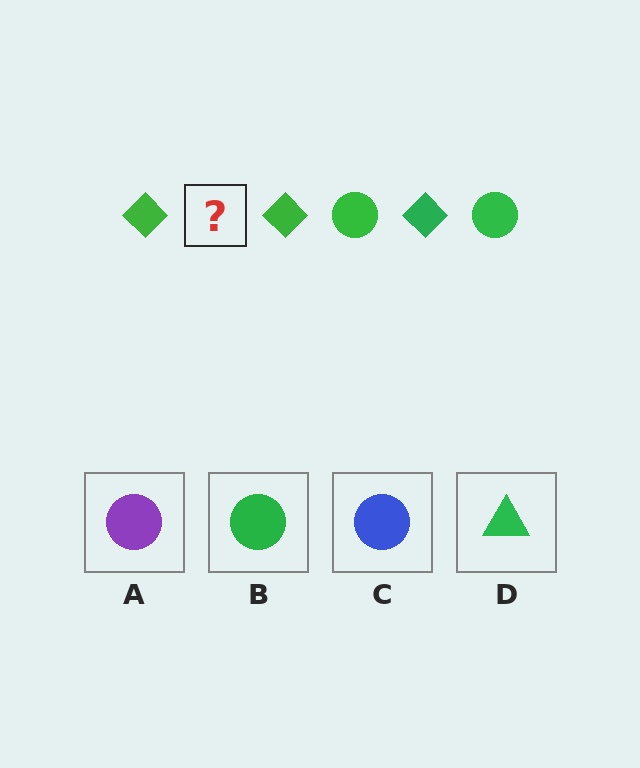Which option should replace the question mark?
Option B.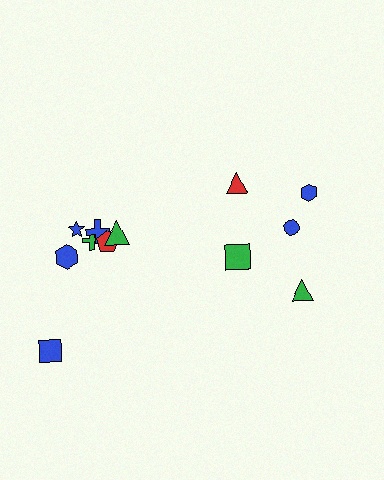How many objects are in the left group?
There are 7 objects.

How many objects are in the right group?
There are 5 objects.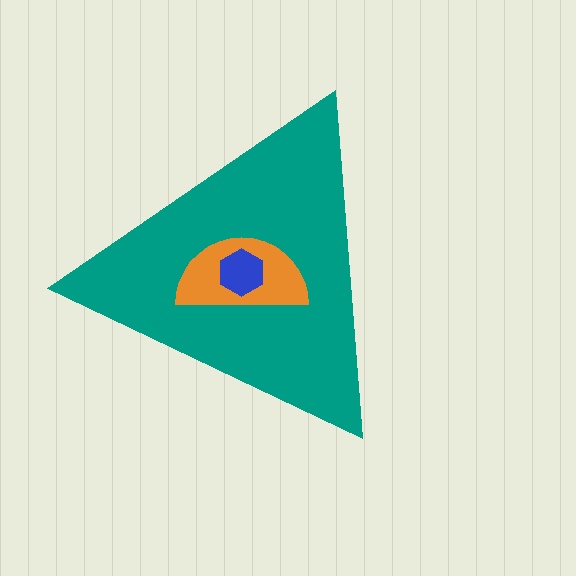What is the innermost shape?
The blue hexagon.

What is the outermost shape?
The teal triangle.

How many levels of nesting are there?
3.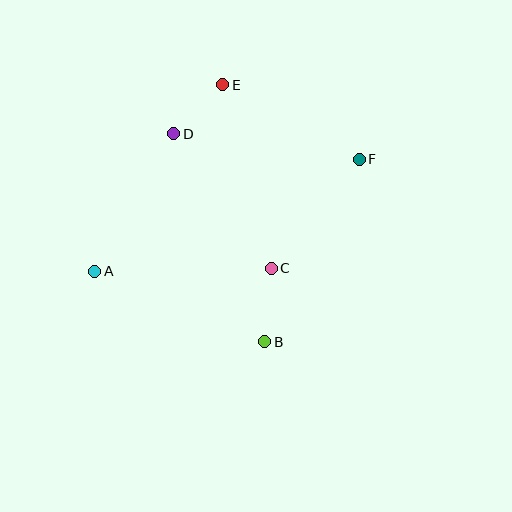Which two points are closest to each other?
Points D and E are closest to each other.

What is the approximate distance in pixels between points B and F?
The distance between B and F is approximately 206 pixels.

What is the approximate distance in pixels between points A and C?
The distance between A and C is approximately 176 pixels.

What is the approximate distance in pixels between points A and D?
The distance between A and D is approximately 159 pixels.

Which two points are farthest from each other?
Points A and F are farthest from each other.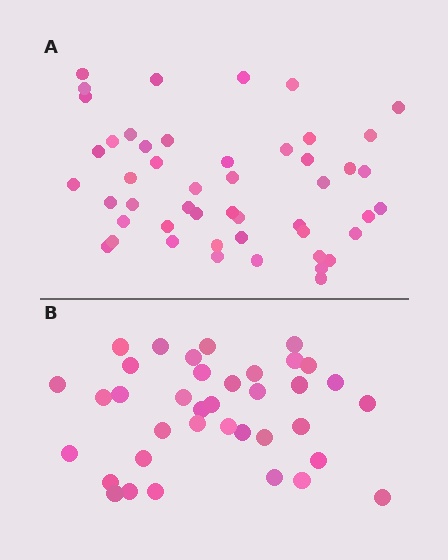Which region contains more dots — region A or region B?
Region A (the top region) has more dots.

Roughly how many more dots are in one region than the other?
Region A has roughly 12 or so more dots than region B.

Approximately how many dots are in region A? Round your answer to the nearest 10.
About 50 dots. (The exact count is 49, which rounds to 50.)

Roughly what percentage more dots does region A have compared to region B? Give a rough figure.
About 30% more.